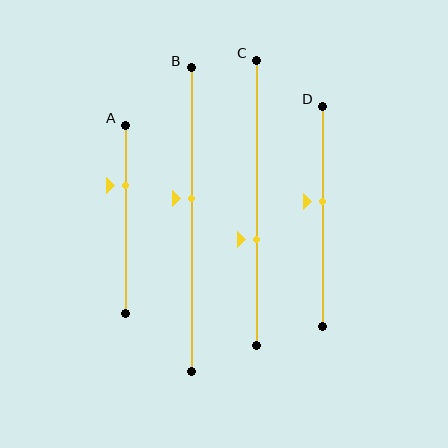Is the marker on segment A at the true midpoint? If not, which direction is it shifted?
No, the marker on segment A is shifted upward by about 18% of the segment length.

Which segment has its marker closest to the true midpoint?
Segment D has its marker closest to the true midpoint.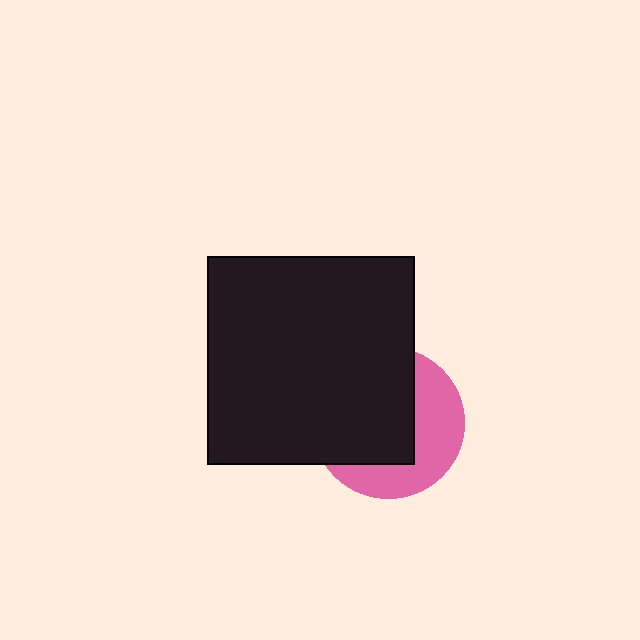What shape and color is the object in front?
The object in front is a black square.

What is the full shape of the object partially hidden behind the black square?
The partially hidden object is a pink circle.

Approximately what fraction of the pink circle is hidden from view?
Roughly 59% of the pink circle is hidden behind the black square.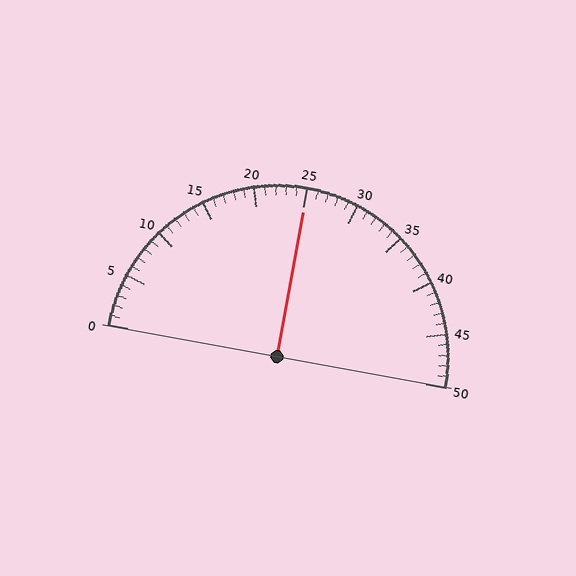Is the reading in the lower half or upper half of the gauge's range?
The reading is in the upper half of the range (0 to 50).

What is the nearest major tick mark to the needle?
The nearest major tick mark is 25.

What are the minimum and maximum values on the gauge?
The gauge ranges from 0 to 50.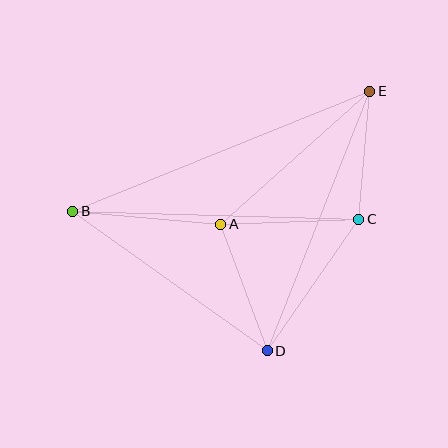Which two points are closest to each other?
Points C and E are closest to each other.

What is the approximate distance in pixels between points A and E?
The distance between A and E is approximately 199 pixels.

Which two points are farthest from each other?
Points B and E are farthest from each other.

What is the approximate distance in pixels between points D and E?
The distance between D and E is approximately 279 pixels.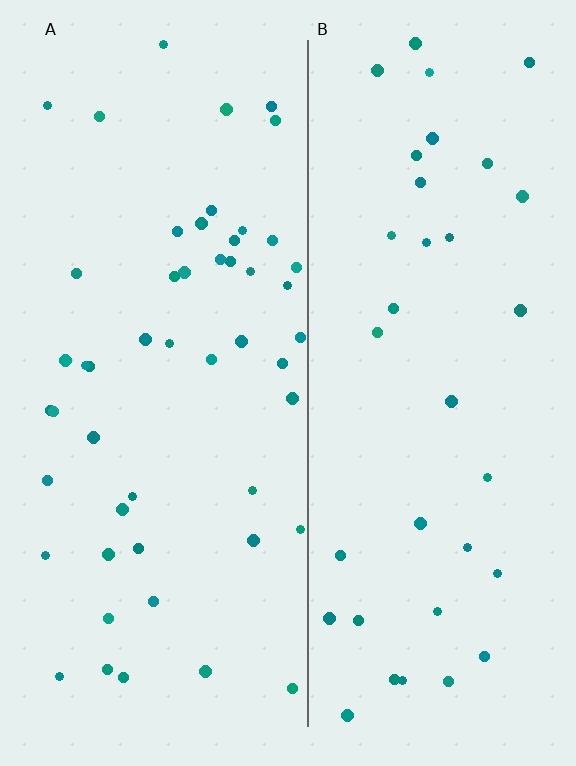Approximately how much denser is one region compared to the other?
Approximately 1.4× — region A over region B.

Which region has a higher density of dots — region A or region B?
A (the left).